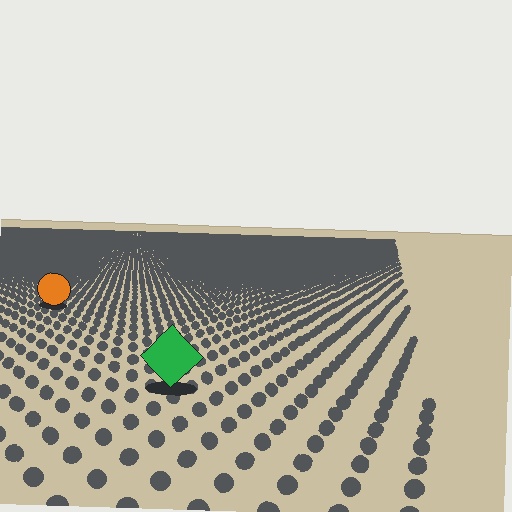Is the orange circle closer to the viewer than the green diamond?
No. The green diamond is closer — you can tell from the texture gradient: the ground texture is coarser near it.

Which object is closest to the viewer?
The green diamond is closest. The texture marks near it are larger and more spread out.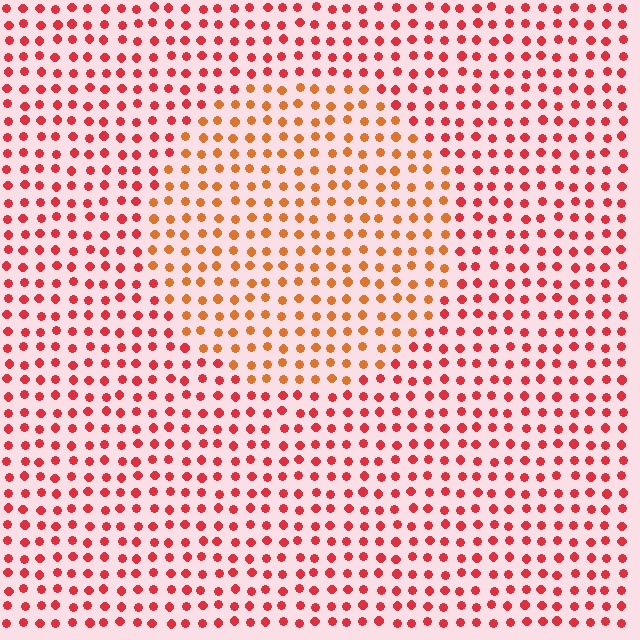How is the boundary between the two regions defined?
The boundary is defined purely by a slight shift in hue (about 30 degrees). Spacing, size, and orientation are identical on both sides.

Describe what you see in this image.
The image is filled with small red elements in a uniform arrangement. A circle-shaped region is visible where the elements are tinted to a slightly different hue, forming a subtle color boundary.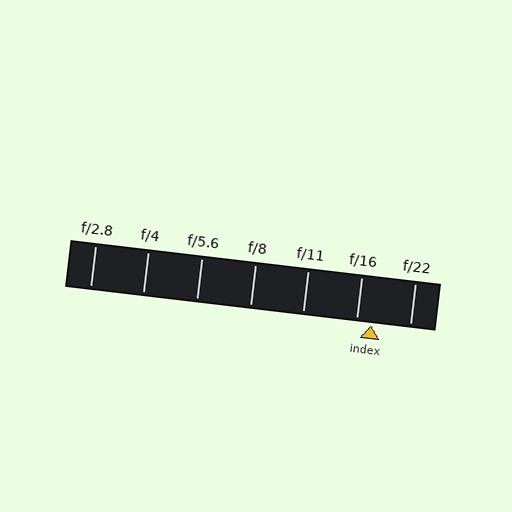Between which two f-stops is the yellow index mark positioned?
The index mark is between f/16 and f/22.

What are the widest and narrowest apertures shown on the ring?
The widest aperture shown is f/2.8 and the narrowest is f/22.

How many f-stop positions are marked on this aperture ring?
There are 7 f-stop positions marked.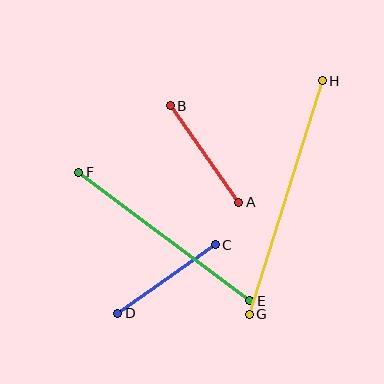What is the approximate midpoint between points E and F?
The midpoint is at approximately (164, 237) pixels.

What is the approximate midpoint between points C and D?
The midpoint is at approximately (166, 279) pixels.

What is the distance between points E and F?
The distance is approximately 214 pixels.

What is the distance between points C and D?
The distance is approximately 119 pixels.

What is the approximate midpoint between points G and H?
The midpoint is at approximately (286, 198) pixels.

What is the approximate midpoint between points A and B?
The midpoint is at approximately (205, 154) pixels.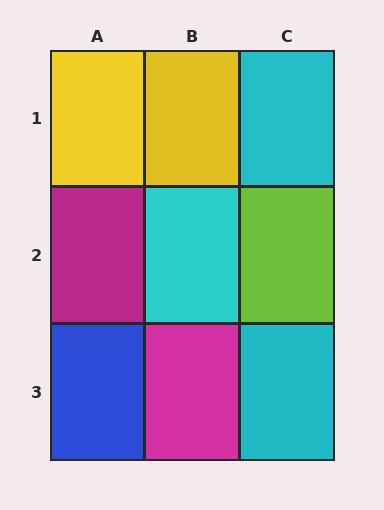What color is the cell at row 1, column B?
Yellow.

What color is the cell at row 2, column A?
Magenta.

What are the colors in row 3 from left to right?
Blue, magenta, cyan.